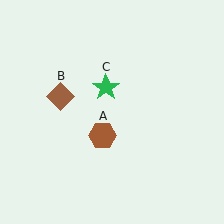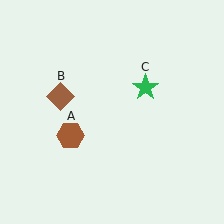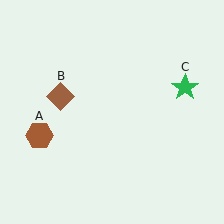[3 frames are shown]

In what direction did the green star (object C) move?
The green star (object C) moved right.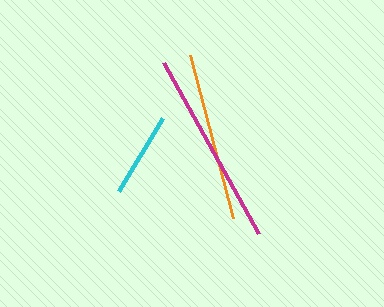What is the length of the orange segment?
The orange segment is approximately 169 pixels long.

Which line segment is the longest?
The magenta line is the longest at approximately 196 pixels.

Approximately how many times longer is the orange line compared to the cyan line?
The orange line is approximately 2.0 times the length of the cyan line.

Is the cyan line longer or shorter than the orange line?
The orange line is longer than the cyan line.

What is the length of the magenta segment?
The magenta segment is approximately 196 pixels long.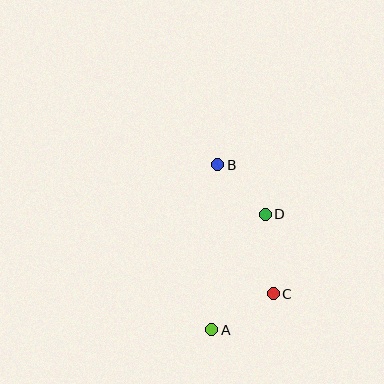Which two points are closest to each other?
Points B and D are closest to each other.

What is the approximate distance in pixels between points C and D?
The distance between C and D is approximately 80 pixels.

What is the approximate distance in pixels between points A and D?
The distance between A and D is approximately 127 pixels.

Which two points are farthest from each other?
Points A and B are farthest from each other.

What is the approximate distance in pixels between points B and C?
The distance between B and C is approximately 140 pixels.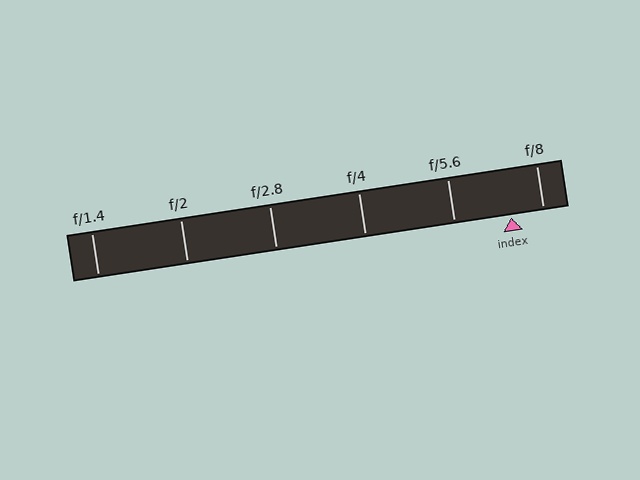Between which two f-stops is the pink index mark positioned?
The index mark is between f/5.6 and f/8.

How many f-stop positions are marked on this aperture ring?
There are 6 f-stop positions marked.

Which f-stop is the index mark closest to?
The index mark is closest to f/8.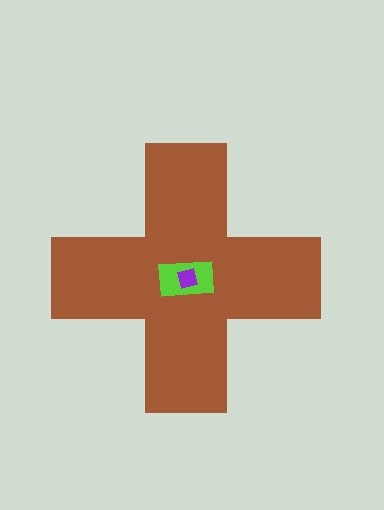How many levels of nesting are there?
3.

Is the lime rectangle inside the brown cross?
Yes.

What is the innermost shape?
The purple diamond.